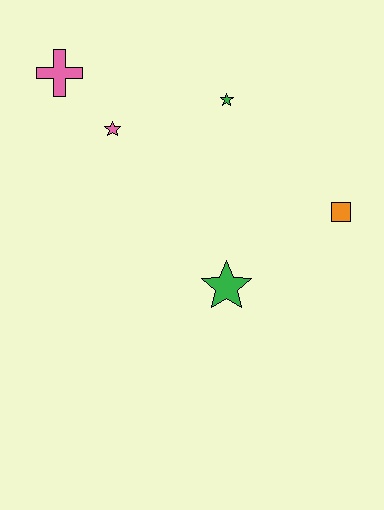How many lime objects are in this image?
There are no lime objects.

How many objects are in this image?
There are 5 objects.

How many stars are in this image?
There are 3 stars.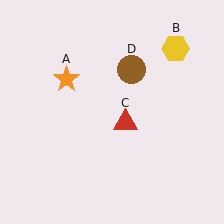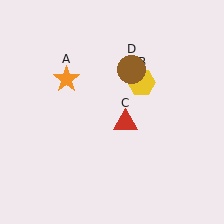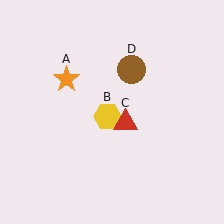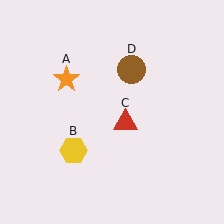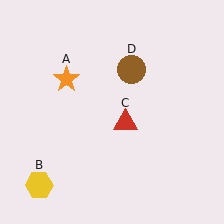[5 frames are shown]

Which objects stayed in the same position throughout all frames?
Orange star (object A) and red triangle (object C) and brown circle (object D) remained stationary.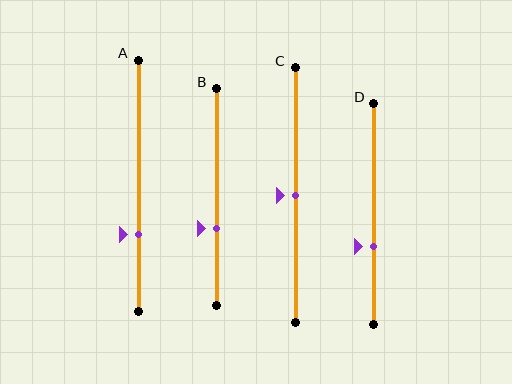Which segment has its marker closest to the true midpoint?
Segment C has its marker closest to the true midpoint.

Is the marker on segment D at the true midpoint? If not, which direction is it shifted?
No, the marker on segment D is shifted downward by about 15% of the segment length.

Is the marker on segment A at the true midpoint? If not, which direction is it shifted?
No, the marker on segment A is shifted downward by about 19% of the segment length.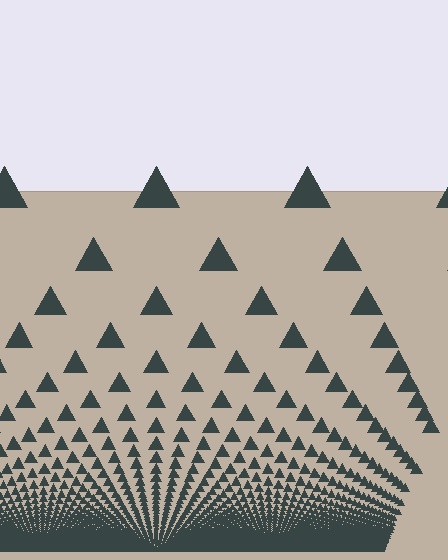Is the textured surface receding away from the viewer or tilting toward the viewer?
The surface appears to tilt toward the viewer. Texture elements get larger and sparser toward the top.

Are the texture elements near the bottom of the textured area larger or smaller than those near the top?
Smaller. The gradient is inverted — elements near the bottom are smaller and denser.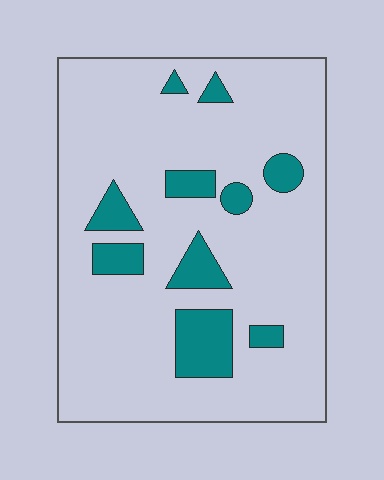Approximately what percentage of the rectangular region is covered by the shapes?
Approximately 15%.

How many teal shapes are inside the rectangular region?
10.